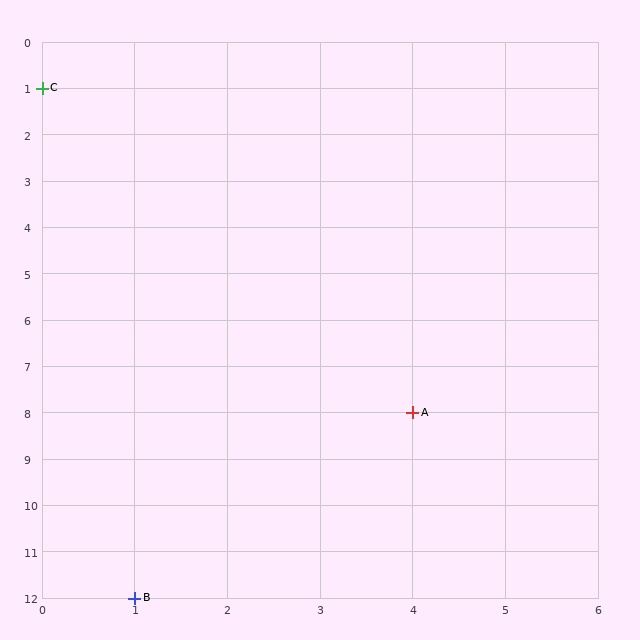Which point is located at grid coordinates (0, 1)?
Point C is at (0, 1).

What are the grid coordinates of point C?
Point C is at grid coordinates (0, 1).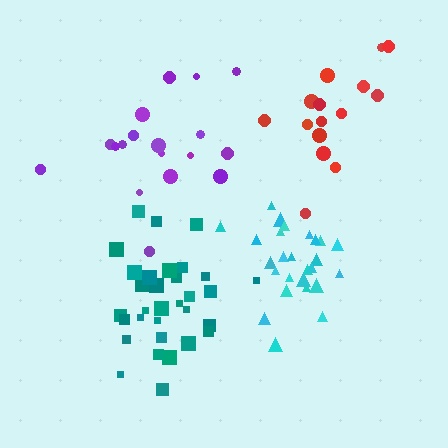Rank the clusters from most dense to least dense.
cyan, teal, red, purple.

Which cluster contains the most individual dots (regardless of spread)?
Teal (32).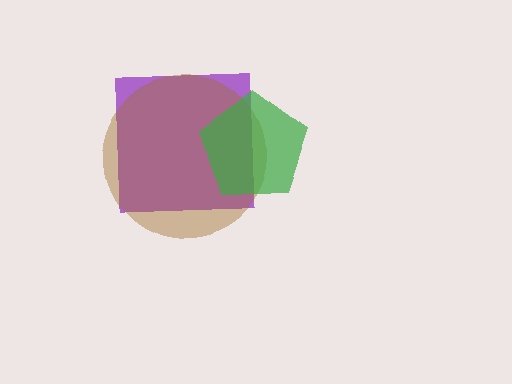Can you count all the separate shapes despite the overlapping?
Yes, there are 3 separate shapes.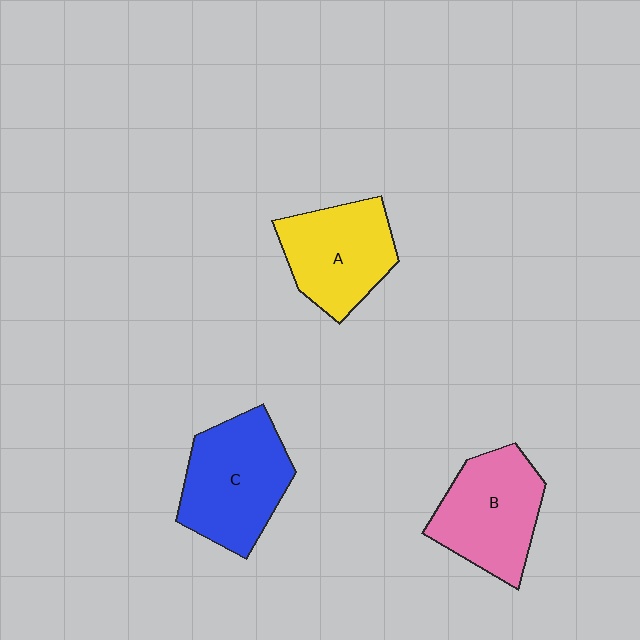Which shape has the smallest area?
Shape A (yellow).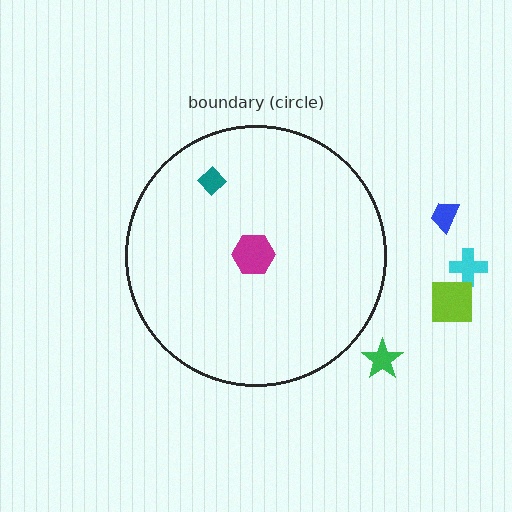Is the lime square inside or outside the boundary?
Outside.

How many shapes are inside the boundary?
2 inside, 4 outside.